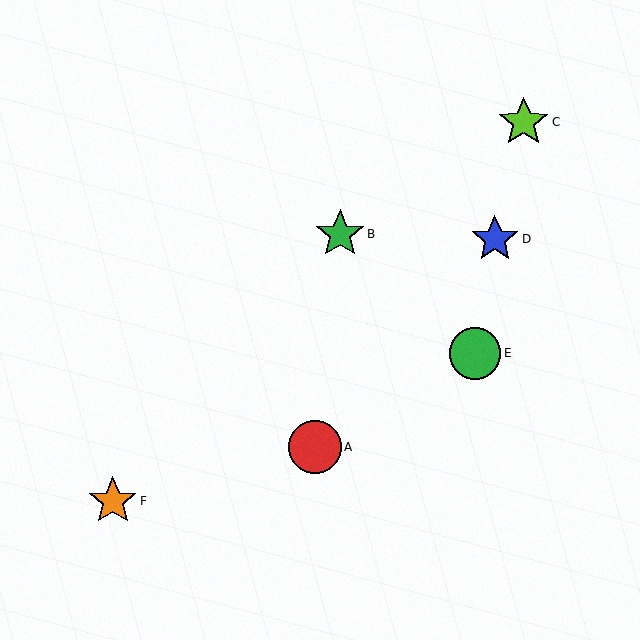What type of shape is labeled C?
Shape C is a lime star.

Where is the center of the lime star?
The center of the lime star is at (524, 122).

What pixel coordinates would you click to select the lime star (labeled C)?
Click at (524, 122) to select the lime star C.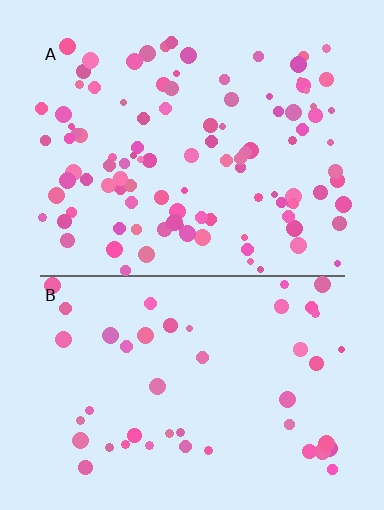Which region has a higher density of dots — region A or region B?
A (the top).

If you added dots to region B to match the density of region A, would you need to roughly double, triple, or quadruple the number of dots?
Approximately double.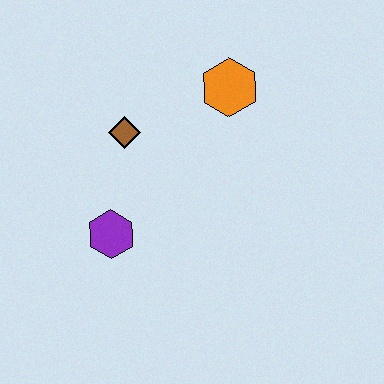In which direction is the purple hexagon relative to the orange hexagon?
The purple hexagon is below the orange hexagon.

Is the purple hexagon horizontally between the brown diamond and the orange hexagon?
No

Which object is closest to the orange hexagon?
The brown diamond is closest to the orange hexagon.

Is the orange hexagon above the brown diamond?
Yes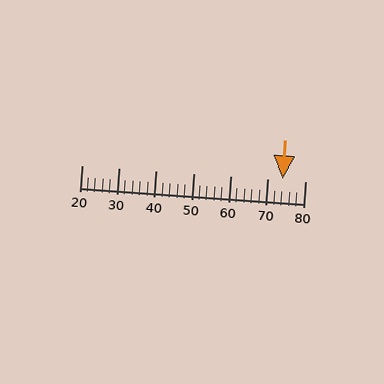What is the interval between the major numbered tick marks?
The major tick marks are spaced 10 units apart.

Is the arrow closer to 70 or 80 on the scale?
The arrow is closer to 70.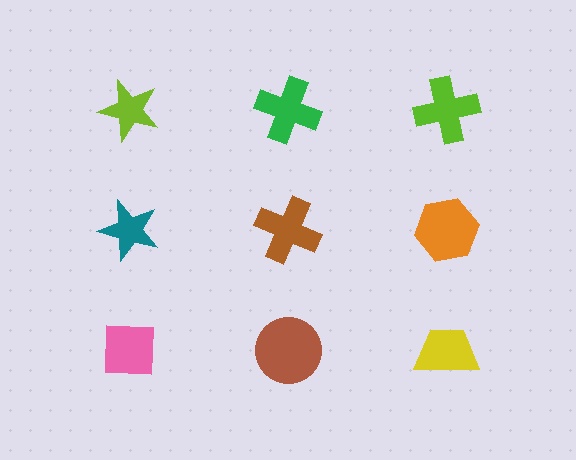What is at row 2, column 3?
An orange hexagon.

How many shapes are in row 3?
3 shapes.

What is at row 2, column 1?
A teal star.